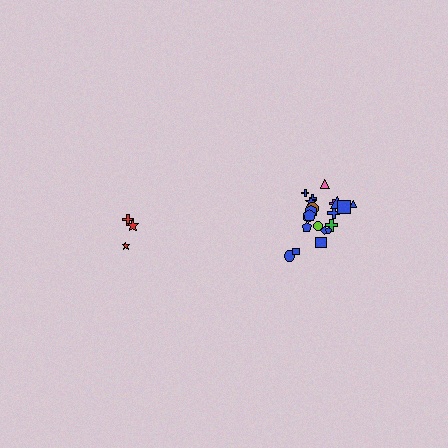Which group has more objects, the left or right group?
The right group.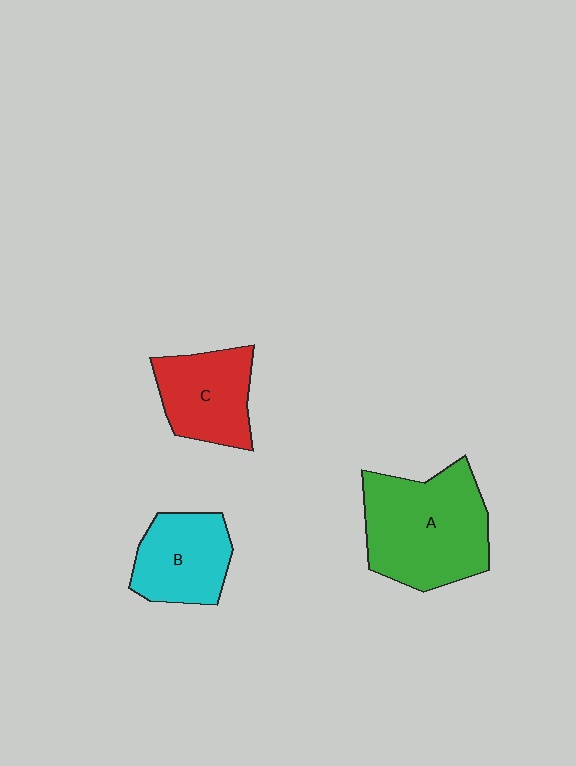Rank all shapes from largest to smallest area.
From largest to smallest: A (green), C (red), B (cyan).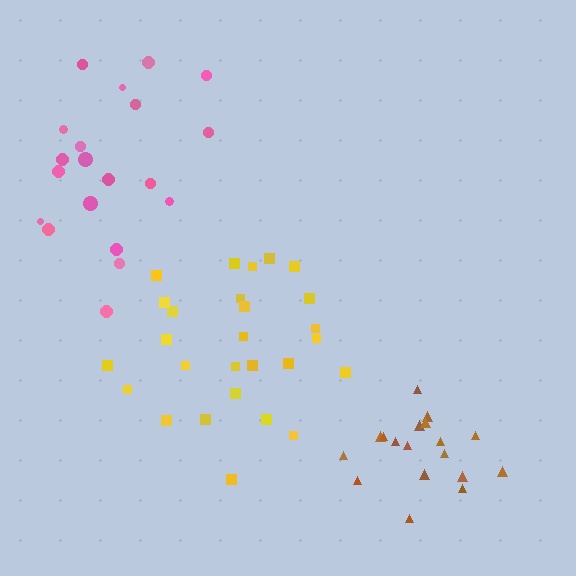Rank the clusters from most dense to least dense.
brown, yellow, pink.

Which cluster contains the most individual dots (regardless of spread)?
Yellow (27).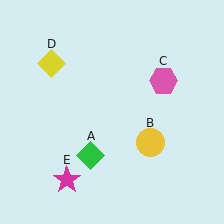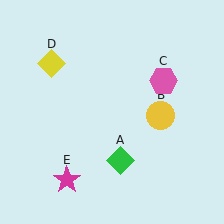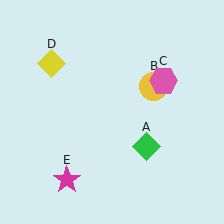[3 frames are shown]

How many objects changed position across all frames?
2 objects changed position: green diamond (object A), yellow circle (object B).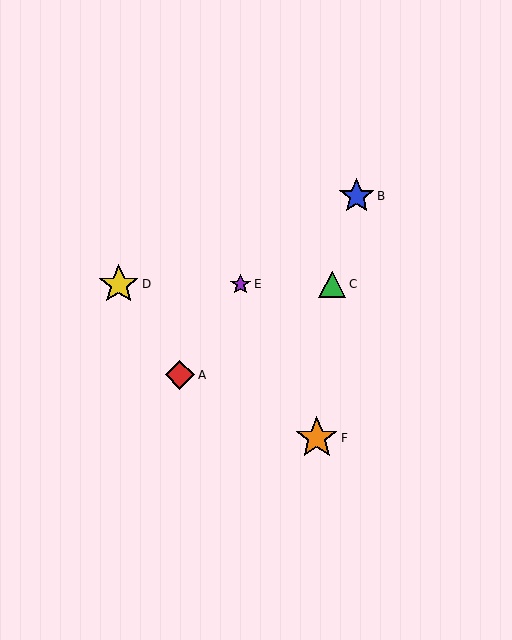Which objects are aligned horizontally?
Objects C, D, E are aligned horizontally.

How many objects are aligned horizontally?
3 objects (C, D, E) are aligned horizontally.